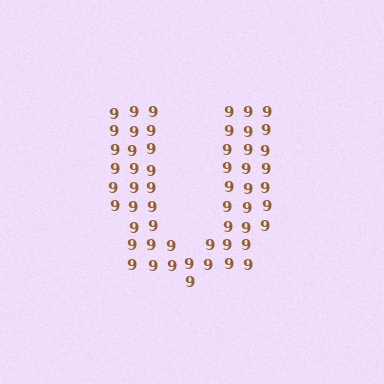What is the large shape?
The large shape is the letter U.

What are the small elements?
The small elements are digit 9's.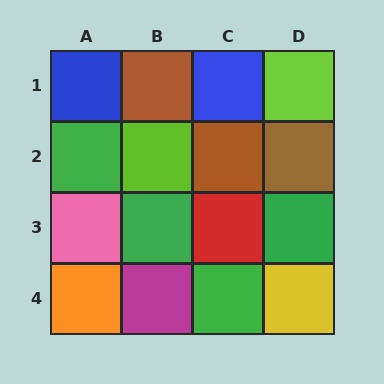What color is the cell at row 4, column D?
Yellow.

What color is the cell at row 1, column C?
Blue.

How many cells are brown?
3 cells are brown.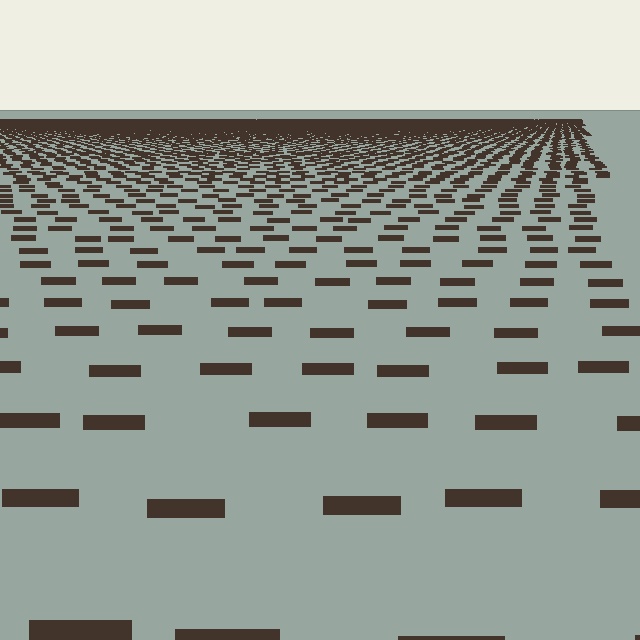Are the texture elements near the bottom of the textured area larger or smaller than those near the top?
Larger. Near the bottom, elements are closer to the viewer and appear at a bigger on-screen size.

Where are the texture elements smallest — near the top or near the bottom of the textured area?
Near the top.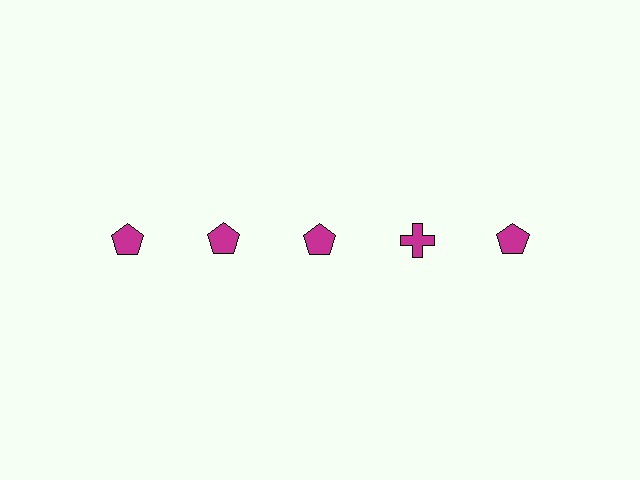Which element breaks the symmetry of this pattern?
The magenta cross in the top row, second from right column breaks the symmetry. All other shapes are magenta pentagons.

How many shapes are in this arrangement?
There are 5 shapes arranged in a grid pattern.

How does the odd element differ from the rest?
It has a different shape: cross instead of pentagon.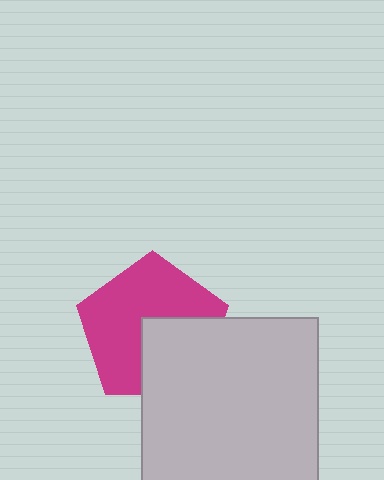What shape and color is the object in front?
The object in front is a light gray square.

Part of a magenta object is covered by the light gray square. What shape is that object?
It is a pentagon.